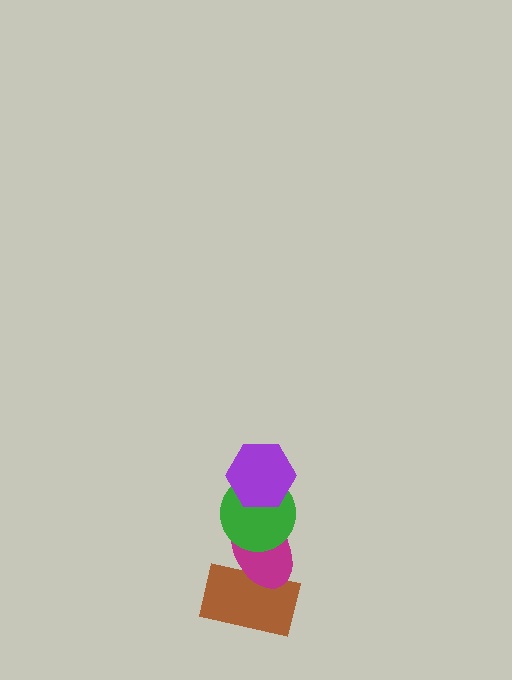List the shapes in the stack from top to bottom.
From top to bottom: the purple hexagon, the green circle, the magenta ellipse, the brown rectangle.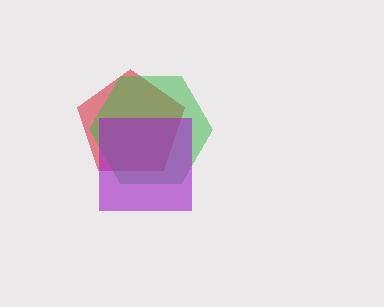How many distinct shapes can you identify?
There are 3 distinct shapes: a red pentagon, a green hexagon, a purple square.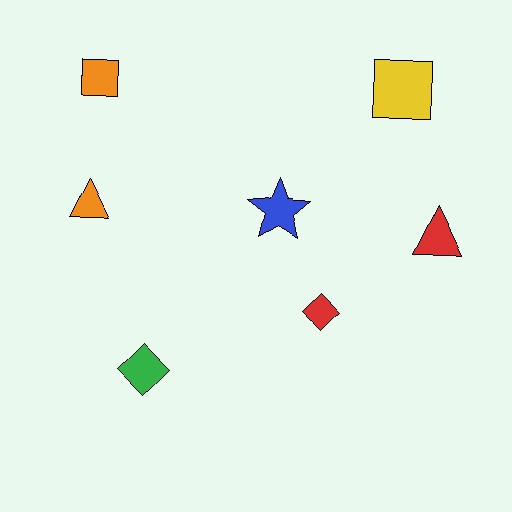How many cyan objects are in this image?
There are no cyan objects.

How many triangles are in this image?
There are 2 triangles.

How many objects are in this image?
There are 7 objects.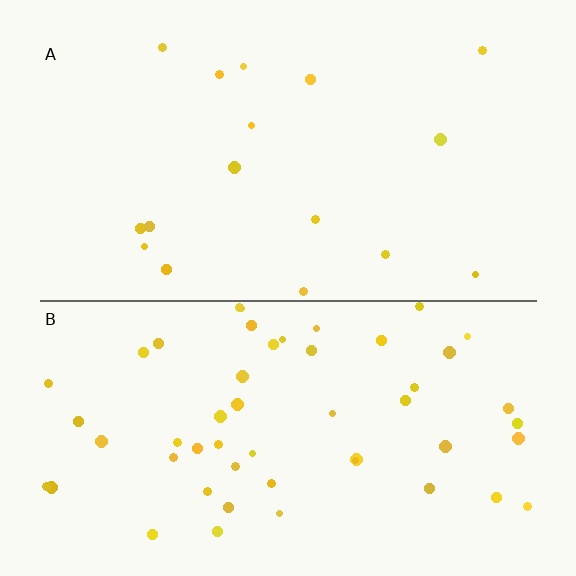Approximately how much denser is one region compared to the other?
Approximately 3.1× — region B over region A.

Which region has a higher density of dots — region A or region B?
B (the bottom).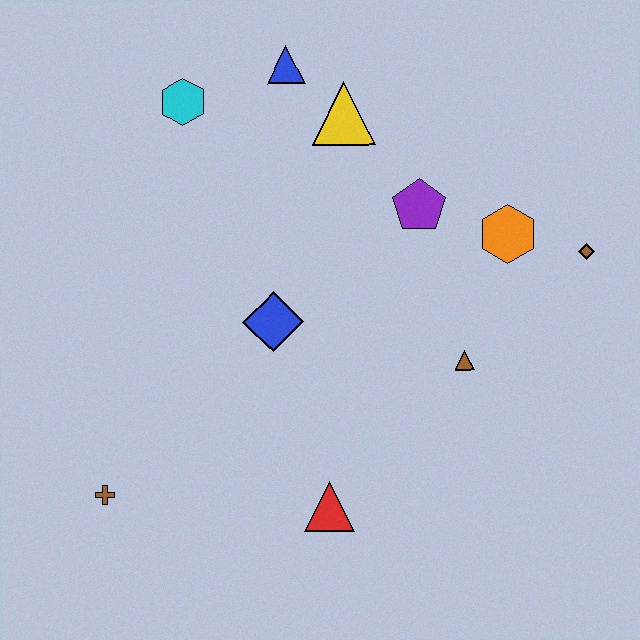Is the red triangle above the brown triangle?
No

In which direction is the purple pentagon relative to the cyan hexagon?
The purple pentagon is to the right of the cyan hexagon.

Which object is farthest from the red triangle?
The blue triangle is farthest from the red triangle.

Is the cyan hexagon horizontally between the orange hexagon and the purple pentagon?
No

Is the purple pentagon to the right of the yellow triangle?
Yes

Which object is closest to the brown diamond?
The orange hexagon is closest to the brown diamond.